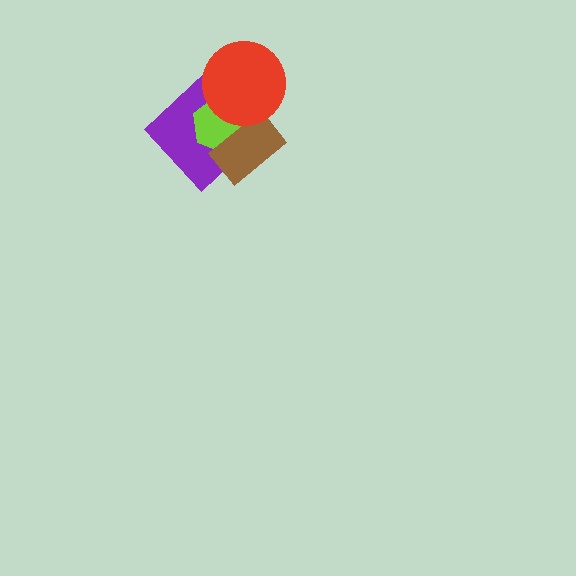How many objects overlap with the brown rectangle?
3 objects overlap with the brown rectangle.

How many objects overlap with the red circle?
3 objects overlap with the red circle.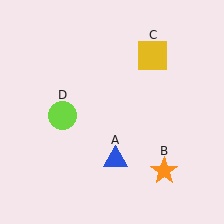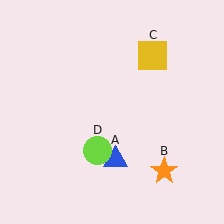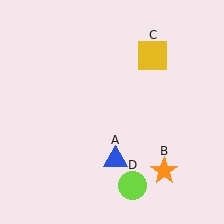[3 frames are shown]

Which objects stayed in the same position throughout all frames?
Blue triangle (object A) and orange star (object B) and yellow square (object C) remained stationary.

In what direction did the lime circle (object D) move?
The lime circle (object D) moved down and to the right.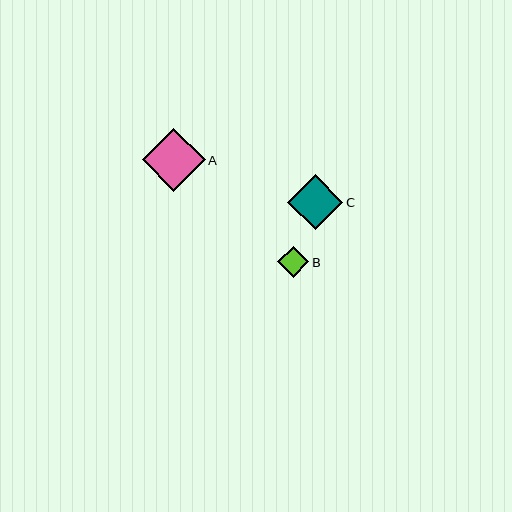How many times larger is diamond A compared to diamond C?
Diamond A is approximately 1.1 times the size of diamond C.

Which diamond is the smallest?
Diamond B is the smallest with a size of approximately 31 pixels.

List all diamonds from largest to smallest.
From largest to smallest: A, C, B.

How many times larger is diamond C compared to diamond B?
Diamond C is approximately 1.8 times the size of diamond B.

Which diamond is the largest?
Diamond A is the largest with a size of approximately 63 pixels.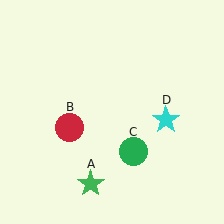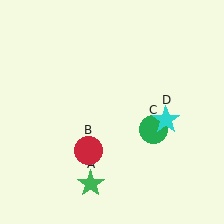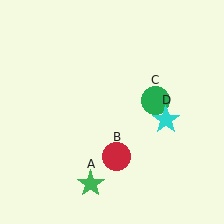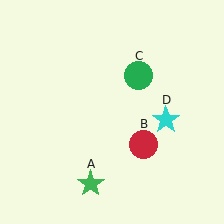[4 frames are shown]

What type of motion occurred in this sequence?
The red circle (object B), green circle (object C) rotated counterclockwise around the center of the scene.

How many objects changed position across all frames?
2 objects changed position: red circle (object B), green circle (object C).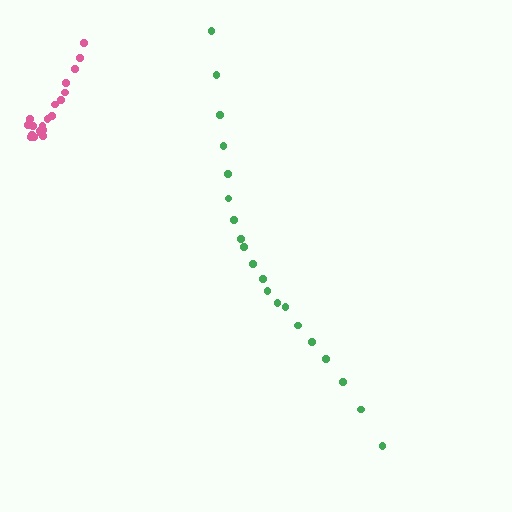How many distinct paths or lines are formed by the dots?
There are 2 distinct paths.